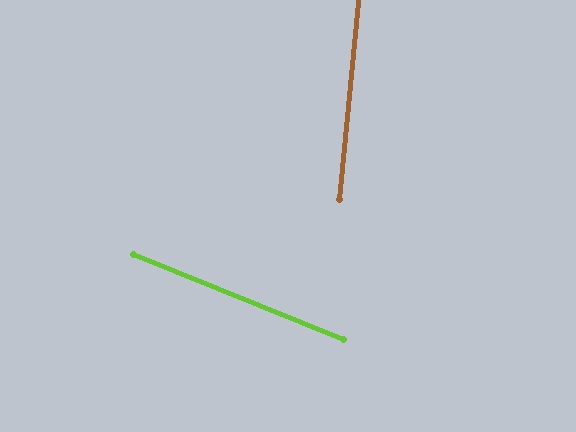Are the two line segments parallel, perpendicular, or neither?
Neither parallel nor perpendicular — they differ by about 73°.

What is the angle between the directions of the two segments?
Approximately 73 degrees.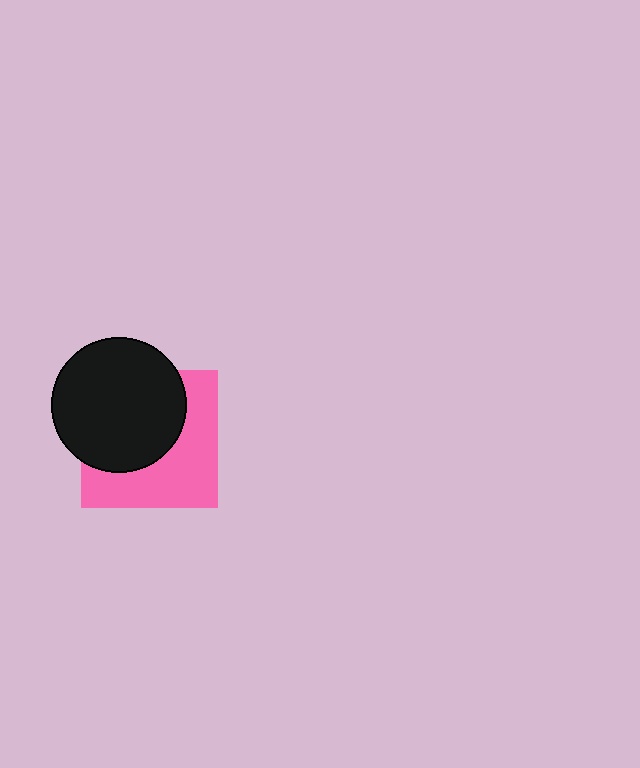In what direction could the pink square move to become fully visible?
The pink square could move toward the lower-right. That would shift it out from behind the black circle entirely.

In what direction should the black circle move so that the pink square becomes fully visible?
The black circle should move toward the upper-left. That is the shortest direction to clear the overlap and leave the pink square fully visible.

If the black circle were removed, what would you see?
You would see the complete pink square.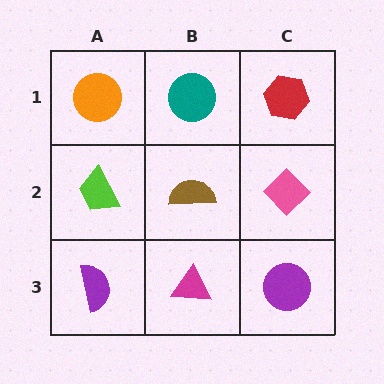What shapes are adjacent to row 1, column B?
A brown semicircle (row 2, column B), an orange circle (row 1, column A), a red hexagon (row 1, column C).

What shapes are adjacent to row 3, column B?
A brown semicircle (row 2, column B), a purple semicircle (row 3, column A), a purple circle (row 3, column C).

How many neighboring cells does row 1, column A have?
2.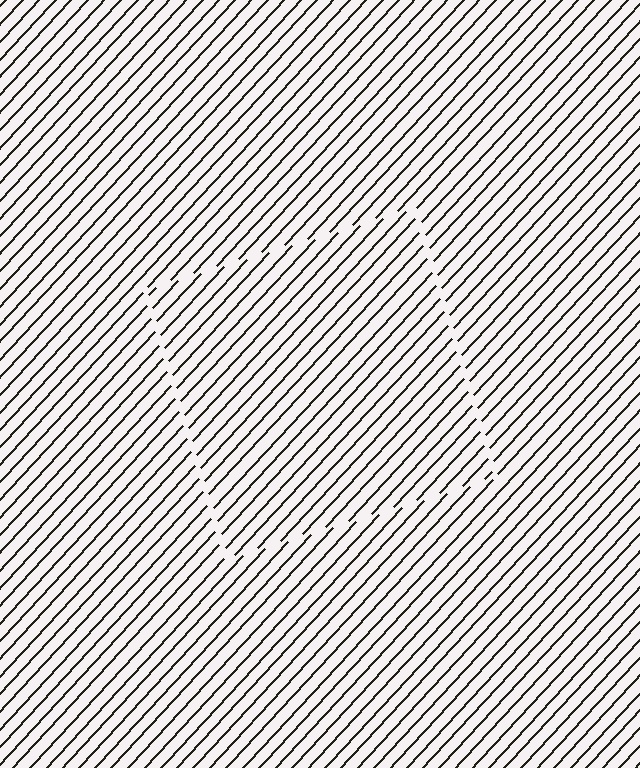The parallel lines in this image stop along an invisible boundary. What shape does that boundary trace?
An illusory square. The interior of the shape contains the same grating, shifted by half a period — the contour is defined by the phase discontinuity where line-ends from the inner and outer gratings abut.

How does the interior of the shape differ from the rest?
The interior of the shape contains the same grating, shifted by half a period — the contour is defined by the phase discontinuity where line-ends from the inner and outer gratings abut.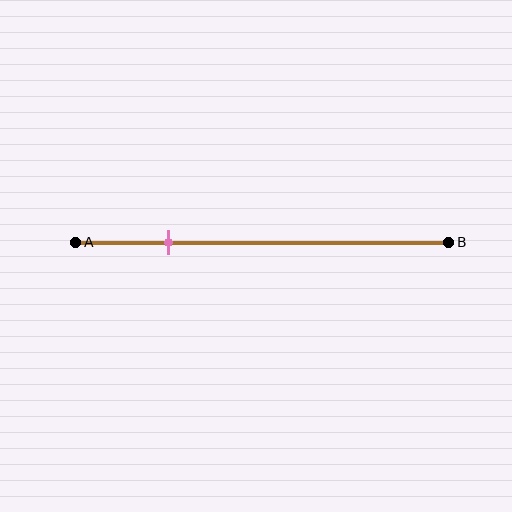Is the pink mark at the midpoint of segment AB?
No, the mark is at about 25% from A, not at the 50% midpoint.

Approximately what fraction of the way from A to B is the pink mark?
The pink mark is approximately 25% of the way from A to B.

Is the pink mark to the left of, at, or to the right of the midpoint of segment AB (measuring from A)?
The pink mark is to the left of the midpoint of segment AB.